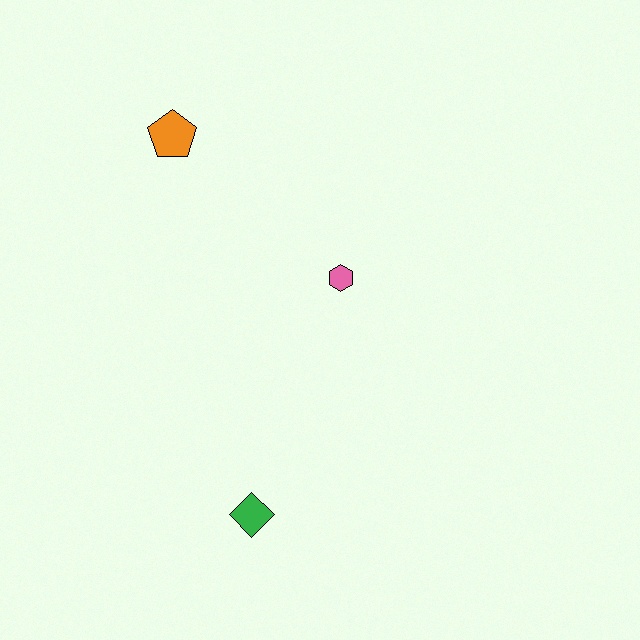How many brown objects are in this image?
There are no brown objects.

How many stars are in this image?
There are no stars.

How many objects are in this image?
There are 3 objects.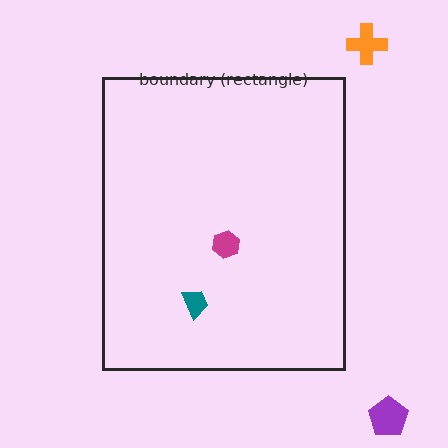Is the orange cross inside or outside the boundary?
Outside.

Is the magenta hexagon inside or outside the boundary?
Inside.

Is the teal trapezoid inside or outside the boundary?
Inside.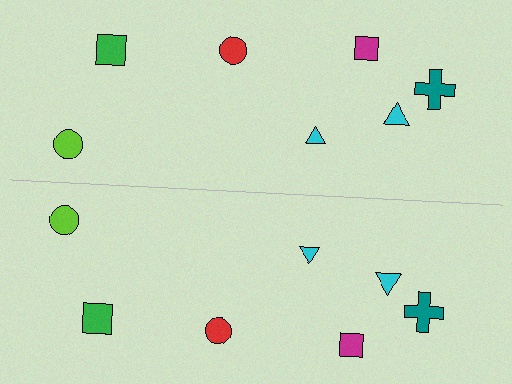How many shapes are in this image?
There are 14 shapes in this image.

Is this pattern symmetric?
Yes, this pattern has bilateral (reflection) symmetry.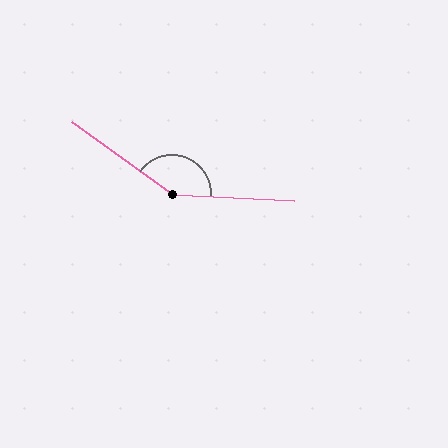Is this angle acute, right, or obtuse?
It is obtuse.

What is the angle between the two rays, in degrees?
Approximately 147 degrees.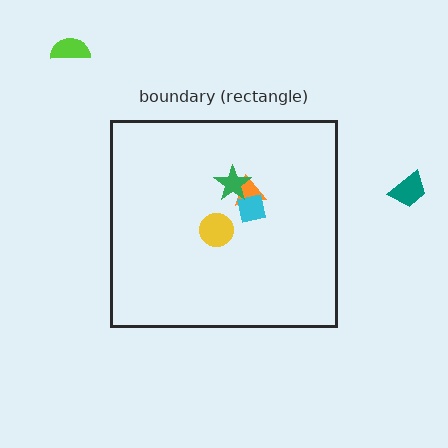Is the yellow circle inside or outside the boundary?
Inside.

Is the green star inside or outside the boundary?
Inside.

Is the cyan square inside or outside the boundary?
Inside.